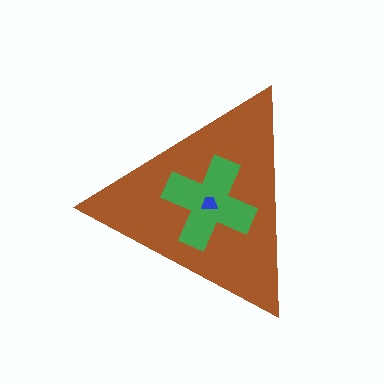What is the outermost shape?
The brown triangle.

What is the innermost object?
The blue trapezoid.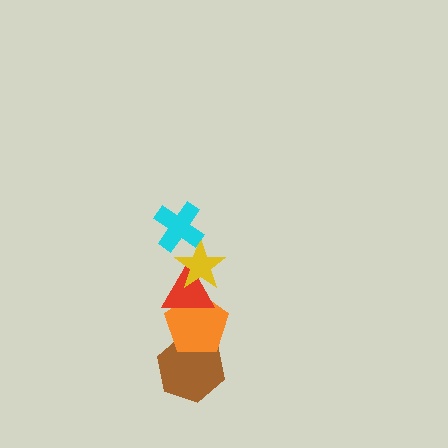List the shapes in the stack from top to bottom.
From top to bottom: the cyan cross, the yellow star, the red triangle, the orange pentagon, the brown hexagon.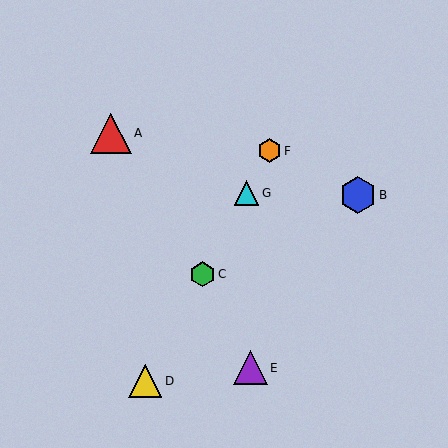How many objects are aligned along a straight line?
4 objects (C, D, F, G) are aligned along a straight line.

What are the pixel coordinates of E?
Object E is at (250, 368).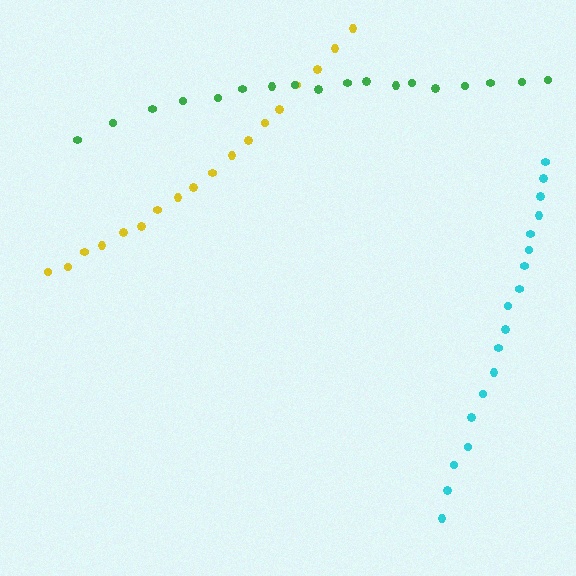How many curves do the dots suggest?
There are 3 distinct paths.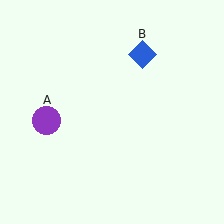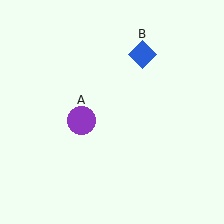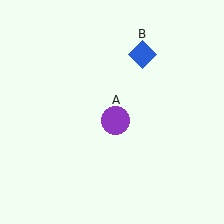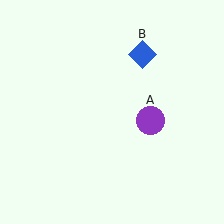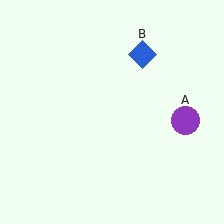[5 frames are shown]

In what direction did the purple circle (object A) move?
The purple circle (object A) moved right.